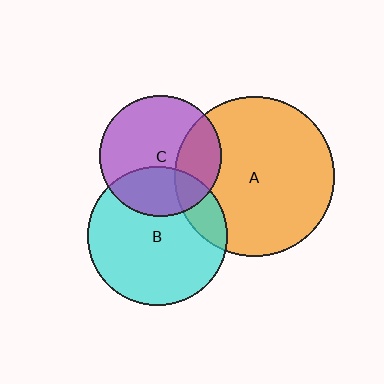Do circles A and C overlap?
Yes.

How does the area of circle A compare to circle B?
Approximately 1.3 times.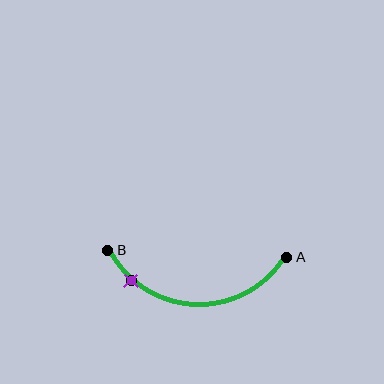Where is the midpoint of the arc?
The arc midpoint is the point on the curve farthest from the straight line joining A and B. It sits below that line.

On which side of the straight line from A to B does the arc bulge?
The arc bulges below the straight line connecting A and B.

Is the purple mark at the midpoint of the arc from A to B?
No. The purple mark lies on the arc but is closer to endpoint B. The arc midpoint would be at the point on the curve equidistant along the arc from both A and B.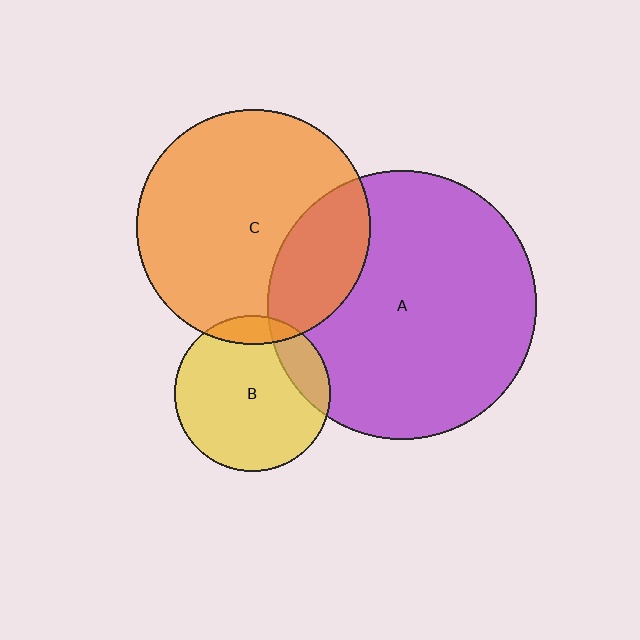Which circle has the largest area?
Circle A (purple).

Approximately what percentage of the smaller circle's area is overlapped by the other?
Approximately 15%.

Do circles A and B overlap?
Yes.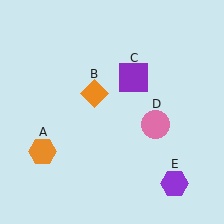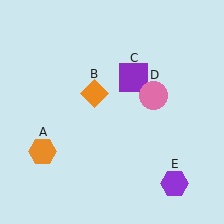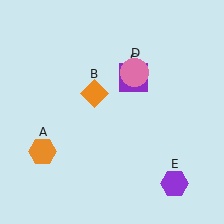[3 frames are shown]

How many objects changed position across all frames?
1 object changed position: pink circle (object D).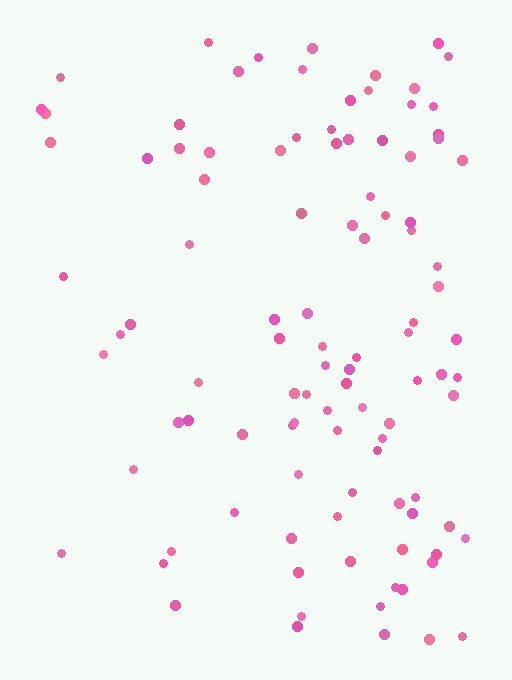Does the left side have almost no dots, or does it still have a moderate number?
Still a moderate number, just noticeably fewer than the right.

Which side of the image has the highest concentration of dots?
The right.